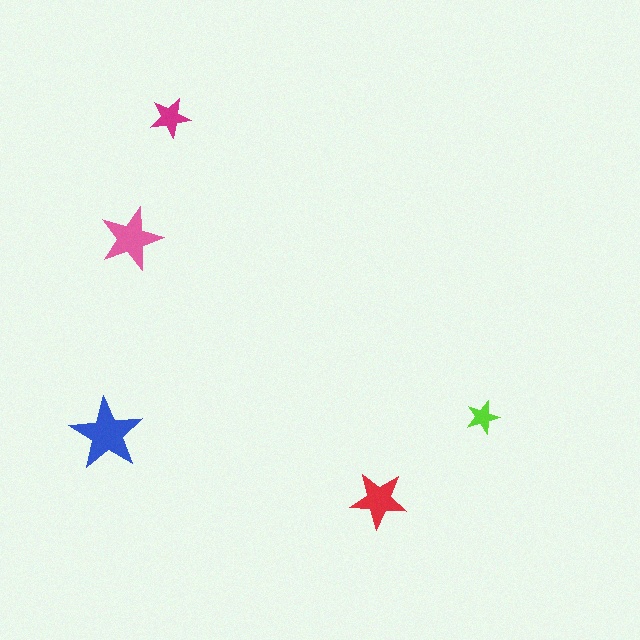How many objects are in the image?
There are 5 objects in the image.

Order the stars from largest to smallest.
the blue one, the pink one, the red one, the magenta one, the lime one.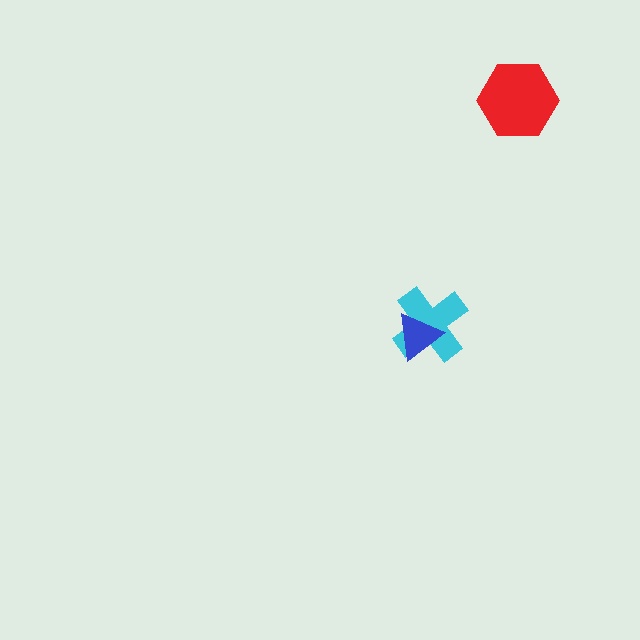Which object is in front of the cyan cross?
The blue triangle is in front of the cyan cross.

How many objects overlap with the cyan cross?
1 object overlaps with the cyan cross.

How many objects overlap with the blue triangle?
1 object overlaps with the blue triangle.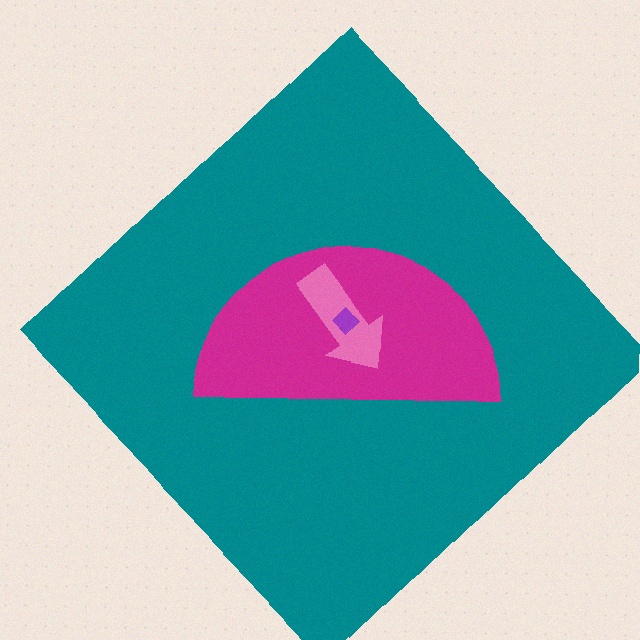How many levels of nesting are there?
4.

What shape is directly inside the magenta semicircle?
The pink arrow.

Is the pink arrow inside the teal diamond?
Yes.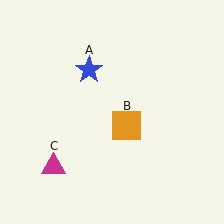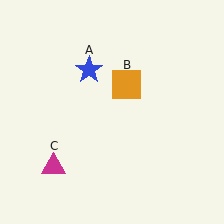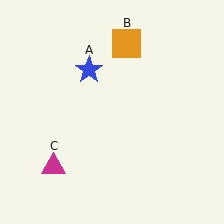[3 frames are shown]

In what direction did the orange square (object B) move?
The orange square (object B) moved up.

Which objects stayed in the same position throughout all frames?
Blue star (object A) and magenta triangle (object C) remained stationary.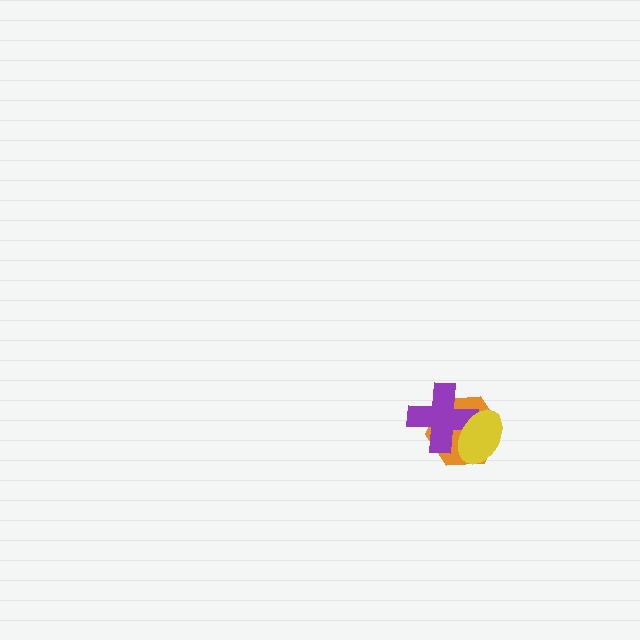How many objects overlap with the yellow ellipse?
2 objects overlap with the yellow ellipse.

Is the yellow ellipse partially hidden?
No, no other shape covers it.